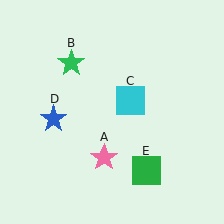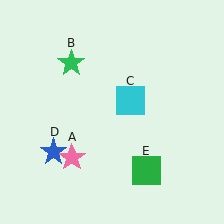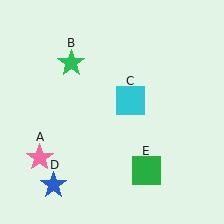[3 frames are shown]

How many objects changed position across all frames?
2 objects changed position: pink star (object A), blue star (object D).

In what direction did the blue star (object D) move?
The blue star (object D) moved down.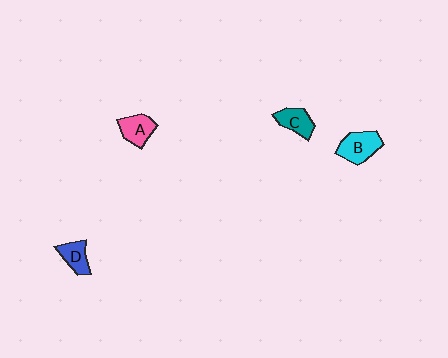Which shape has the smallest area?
Shape D (blue).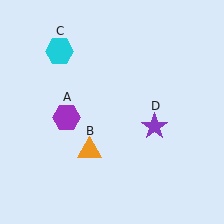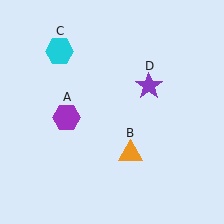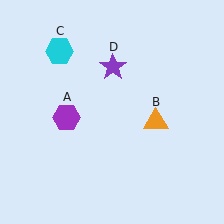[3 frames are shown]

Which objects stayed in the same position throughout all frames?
Purple hexagon (object A) and cyan hexagon (object C) remained stationary.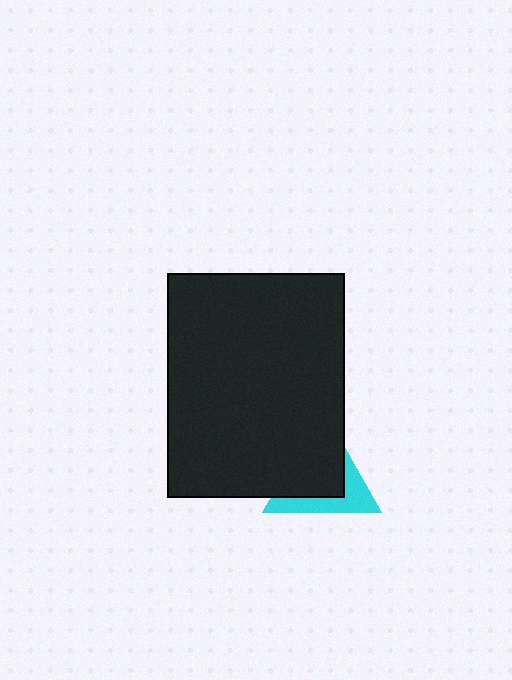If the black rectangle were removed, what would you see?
You would see the complete cyan triangle.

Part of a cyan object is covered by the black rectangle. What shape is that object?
It is a triangle.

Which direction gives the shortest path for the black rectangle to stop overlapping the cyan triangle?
Moving toward the upper-left gives the shortest separation.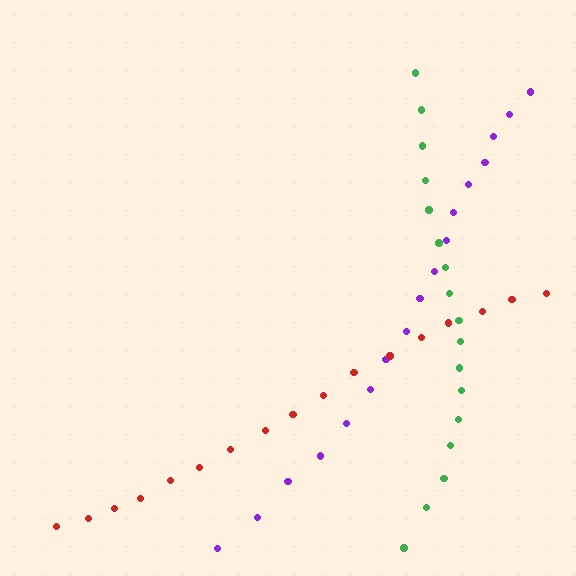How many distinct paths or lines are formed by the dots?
There are 3 distinct paths.